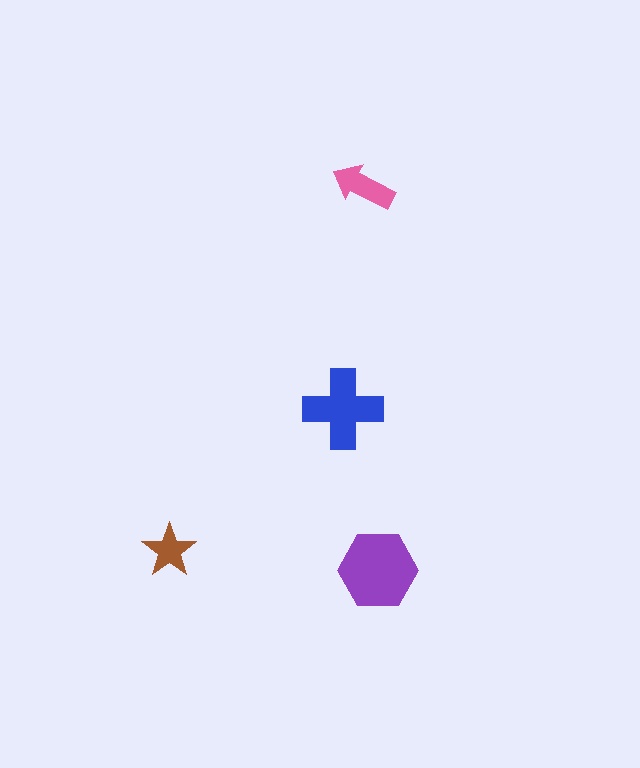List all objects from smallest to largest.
The brown star, the pink arrow, the blue cross, the purple hexagon.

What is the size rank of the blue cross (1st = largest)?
2nd.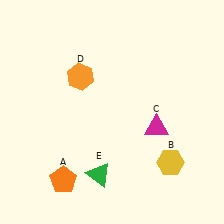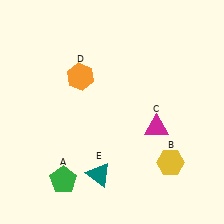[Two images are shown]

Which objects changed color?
A changed from orange to green. E changed from green to teal.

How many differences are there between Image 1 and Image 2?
There are 2 differences between the two images.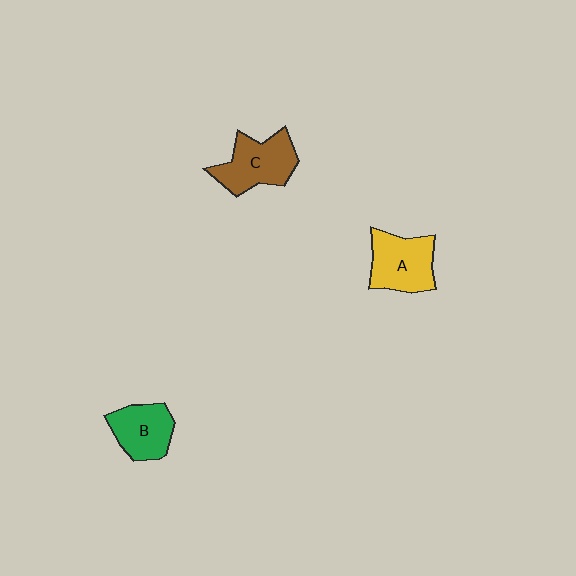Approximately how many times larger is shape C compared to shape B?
Approximately 1.2 times.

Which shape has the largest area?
Shape C (brown).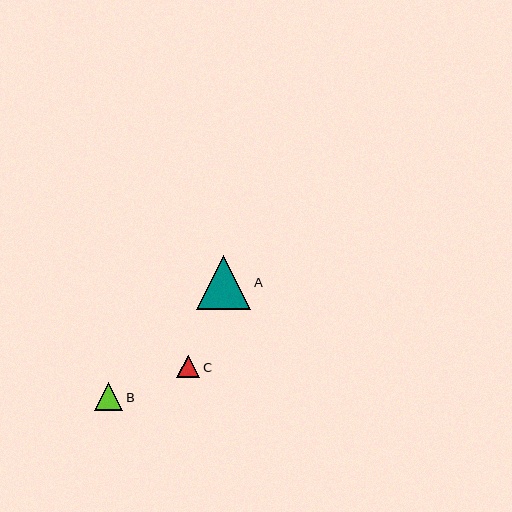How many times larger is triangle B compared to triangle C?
Triangle B is approximately 1.2 times the size of triangle C.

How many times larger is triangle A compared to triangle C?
Triangle A is approximately 2.4 times the size of triangle C.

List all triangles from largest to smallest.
From largest to smallest: A, B, C.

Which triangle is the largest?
Triangle A is the largest with a size of approximately 54 pixels.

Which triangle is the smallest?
Triangle C is the smallest with a size of approximately 23 pixels.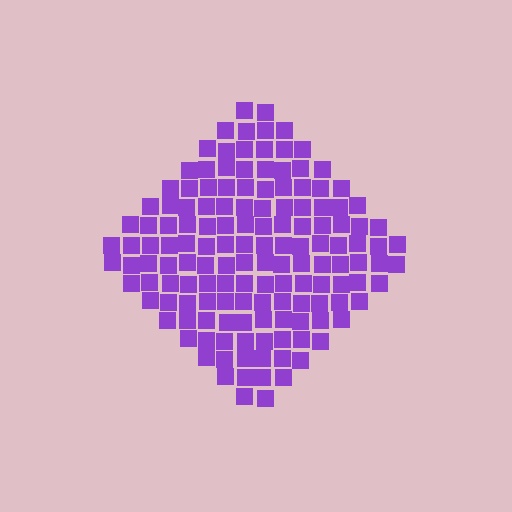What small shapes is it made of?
It is made of small squares.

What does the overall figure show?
The overall figure shows a diamond.